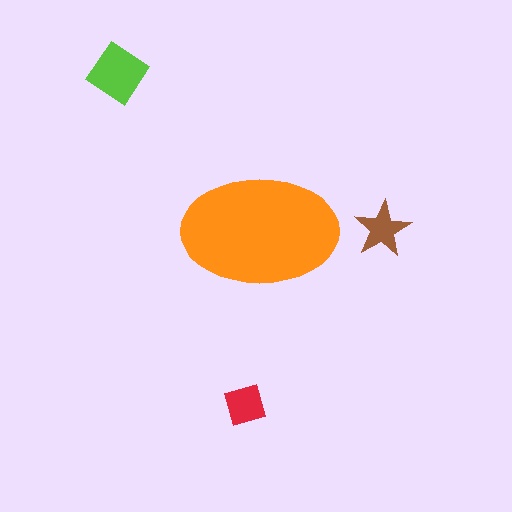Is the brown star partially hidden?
No, the brown star is fully visible.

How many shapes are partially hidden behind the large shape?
0 shapes are partially hidden.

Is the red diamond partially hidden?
No, the red diamond is fully visible.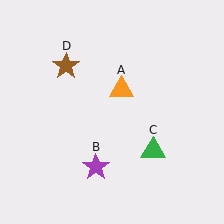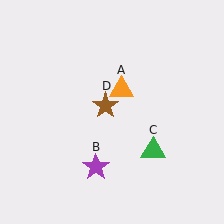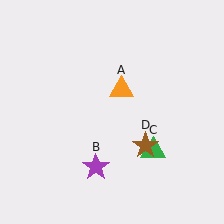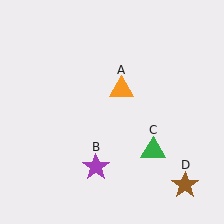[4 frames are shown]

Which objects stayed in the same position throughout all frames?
Orange triangle (object A) and purple star (object B) and green triangle (object C) remained stationary.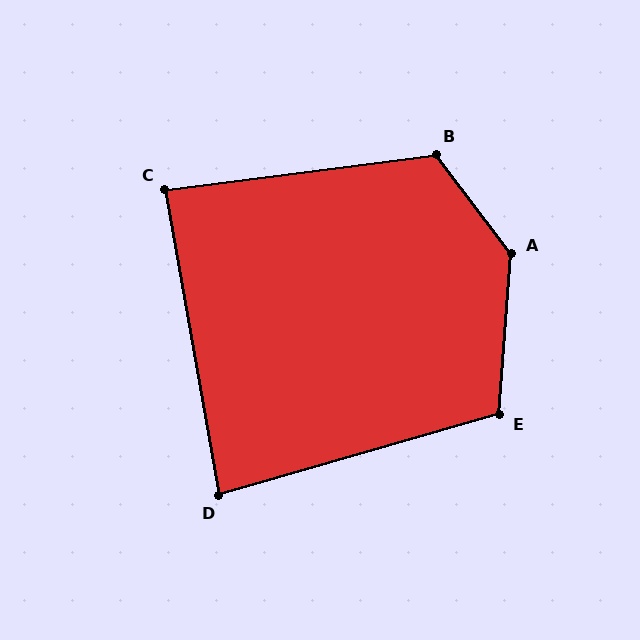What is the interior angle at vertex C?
Approximately 87 degrees (approximately right).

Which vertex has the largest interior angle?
A, at approximately 139 degrees.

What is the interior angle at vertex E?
Approximately 110 degrees (obtuse).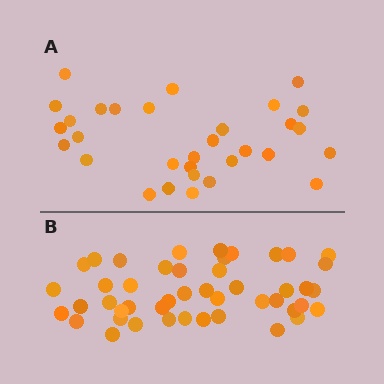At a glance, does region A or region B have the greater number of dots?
Region B (the bottom region) has more dots.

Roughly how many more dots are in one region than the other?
Region B has approximately 15 more dots than region A.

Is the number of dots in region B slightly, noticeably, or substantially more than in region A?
Region B has substantially more. The ratio is roughly 1.5 to 1.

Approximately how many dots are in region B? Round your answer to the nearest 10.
About 50 dots. (The exact count is 46, which rounds to 50.)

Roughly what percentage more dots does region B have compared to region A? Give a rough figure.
About 50% more.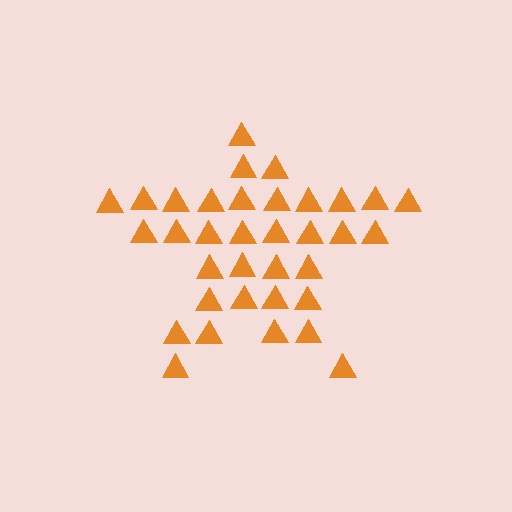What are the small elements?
The small elements are triangles.